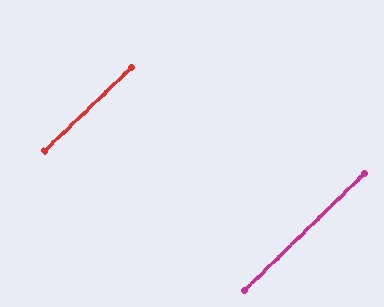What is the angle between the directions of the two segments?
Approximately 0 degrees.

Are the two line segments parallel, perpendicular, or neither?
Parallel — their directions differ by only 0.2°.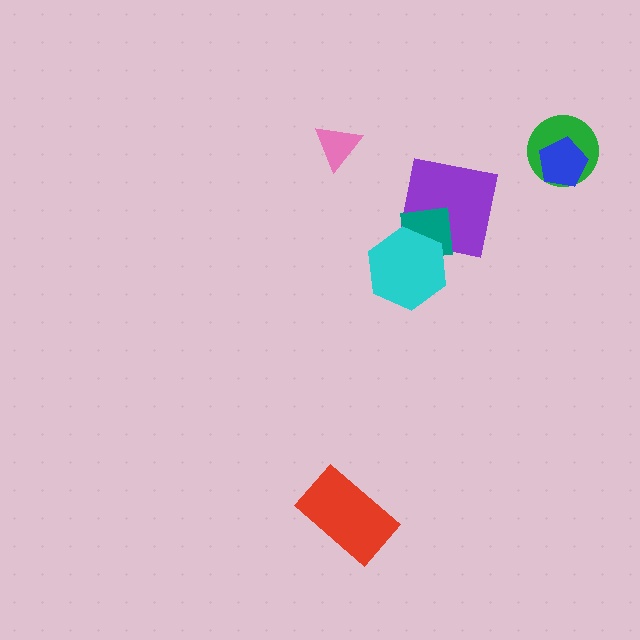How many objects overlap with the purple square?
2 objects overlap with the purple square.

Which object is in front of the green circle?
The blue pentagon is in front of the green circle.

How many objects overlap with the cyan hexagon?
2 objects overlap with the cyan hexagon.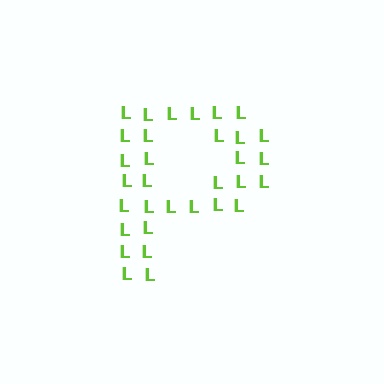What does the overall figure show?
The overall figure shows the letter P.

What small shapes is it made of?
It is made of small letter L's.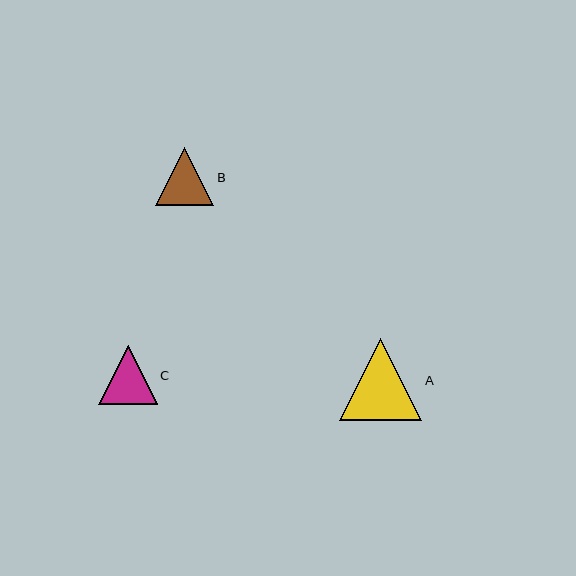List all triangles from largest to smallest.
From largest to smallest: A, C, B.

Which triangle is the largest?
Triangle A is the largest with a size of approximately 82 pixels.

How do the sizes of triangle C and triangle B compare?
Triangle C and triangle B are approximately the same size.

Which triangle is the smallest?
Triangle B is the smallest with a size of approximately 58 pixels.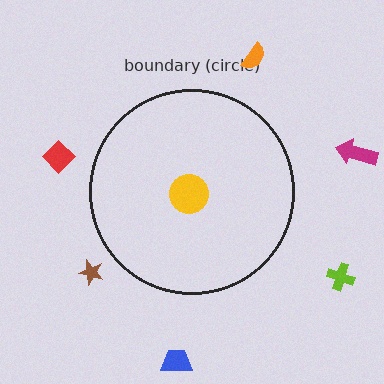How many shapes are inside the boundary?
1 inside, 6 outside.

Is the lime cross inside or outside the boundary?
Outside.